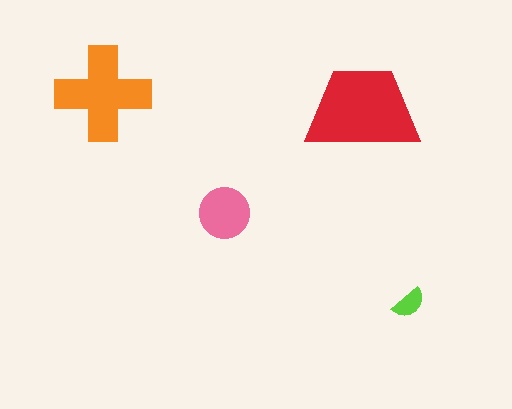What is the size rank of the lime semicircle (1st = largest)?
4th.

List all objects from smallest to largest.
The lime semicircle, the pink circle, the orange cross, the red trapezoid.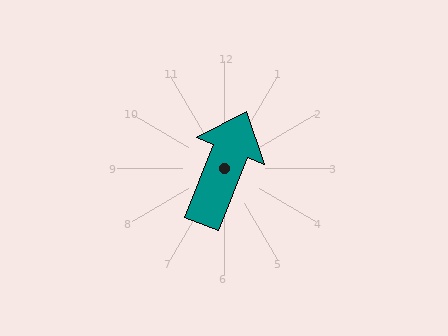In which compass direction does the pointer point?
North.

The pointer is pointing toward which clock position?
Roughly 1 o'clock.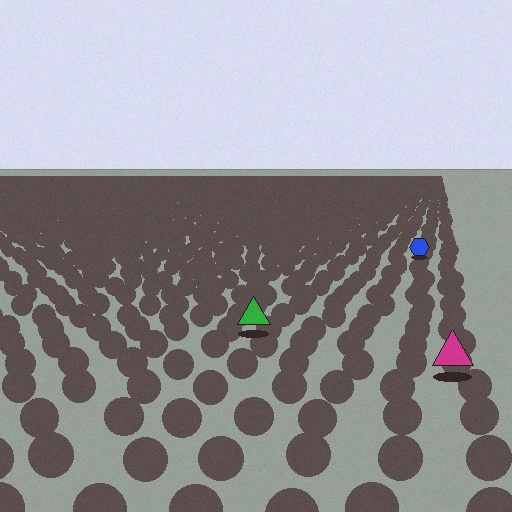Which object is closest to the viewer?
The magenta triangle is closest. The texture marks near it are larger and more spread out.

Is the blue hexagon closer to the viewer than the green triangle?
No. The green triangle is closer — you can tell from the texture gradient: the ground texture is coarser near it.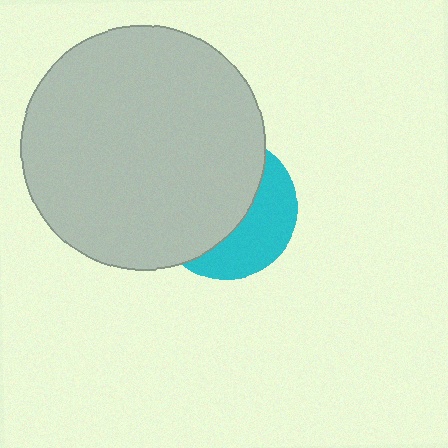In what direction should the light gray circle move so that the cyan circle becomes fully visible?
The light gray circle should move left. That is the shortest direction to clear the overlap and leave the cyan circle fully visible.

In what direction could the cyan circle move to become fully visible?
The cyan circle could move right. That would shift it out from behind the light gray circle entirely.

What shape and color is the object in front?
The object in front is a light gray circle.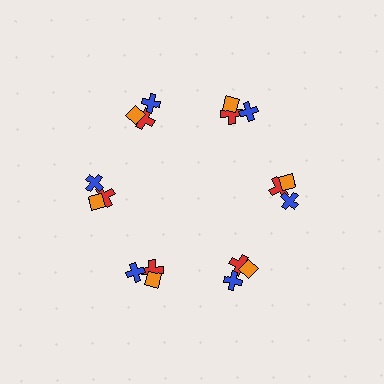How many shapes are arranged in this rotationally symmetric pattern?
There are 18 shapes, arranged in 6 groups of 3.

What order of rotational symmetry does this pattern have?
This pattern has 6-fold rotational symmetry.